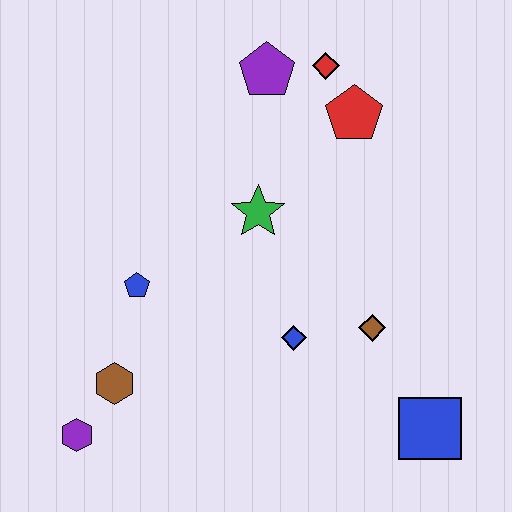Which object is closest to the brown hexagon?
The purple hexagon is closest to the brown hexagon.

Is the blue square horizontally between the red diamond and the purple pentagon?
No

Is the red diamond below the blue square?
No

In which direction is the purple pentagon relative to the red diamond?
The purple pentagon is to the left of the red diamond.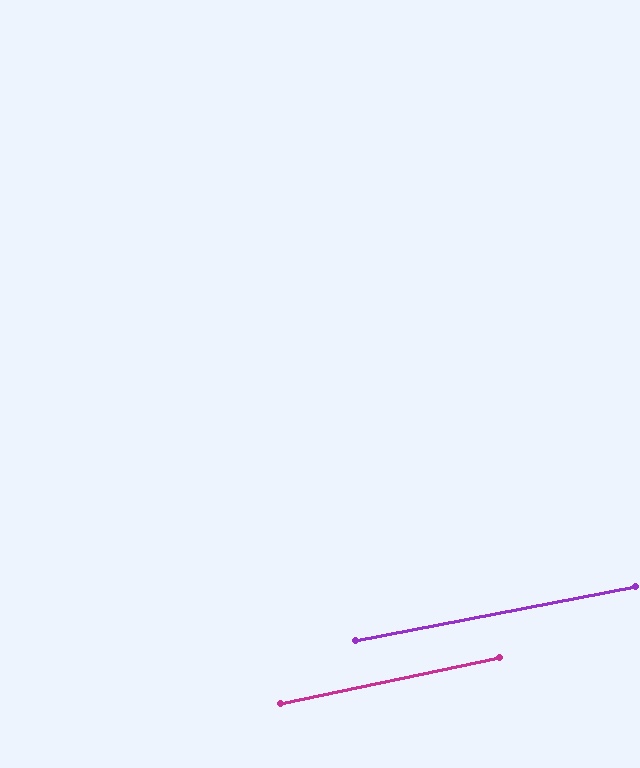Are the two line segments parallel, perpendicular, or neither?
Parallel — their directions differ by only 1.2°.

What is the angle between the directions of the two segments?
Approximately 1 degree.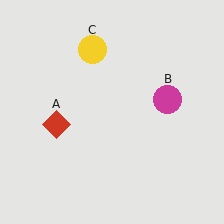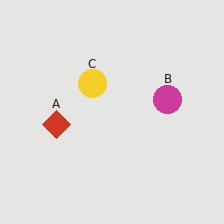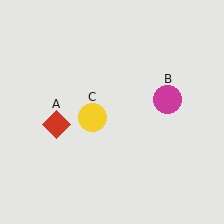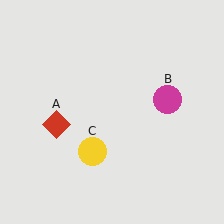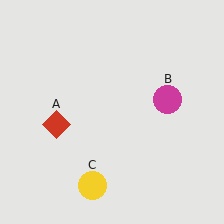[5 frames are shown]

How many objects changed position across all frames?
1 object changed position: yellow circle (object C).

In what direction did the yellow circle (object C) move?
The yellow circle (object C) moved down.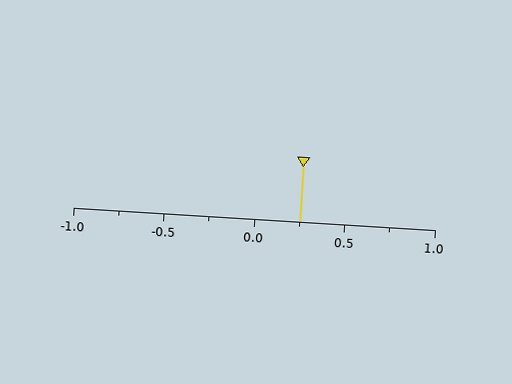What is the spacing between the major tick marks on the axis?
The major ticks are spaced 0.5 apart.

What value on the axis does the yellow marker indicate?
The marker indicates approximately 0.25.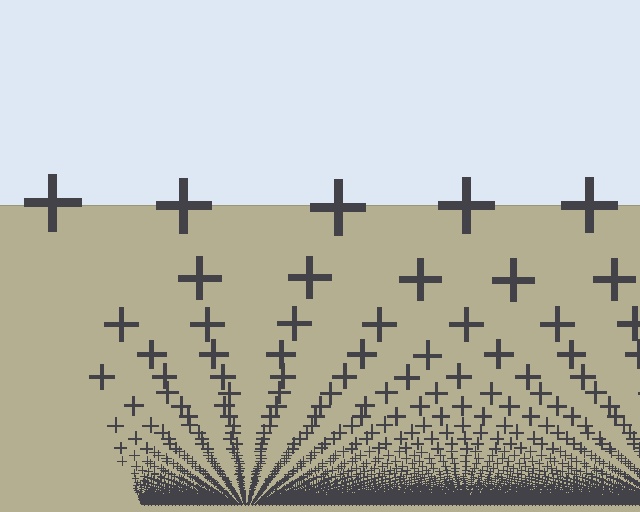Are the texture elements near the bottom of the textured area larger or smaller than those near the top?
Smaller. The gradient is inverted — elements near the bottom are smaller and denser.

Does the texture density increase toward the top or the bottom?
Density increases toward the bottom.